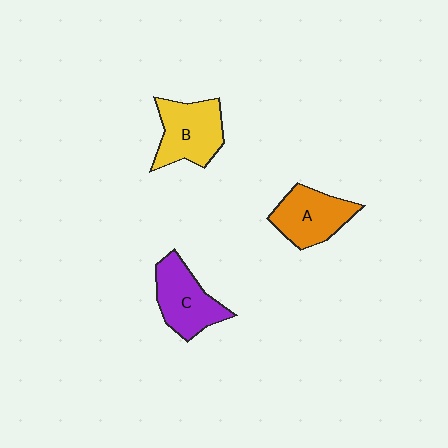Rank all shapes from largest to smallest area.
From largest to smallest: B (yellow), C (purple), A (orange).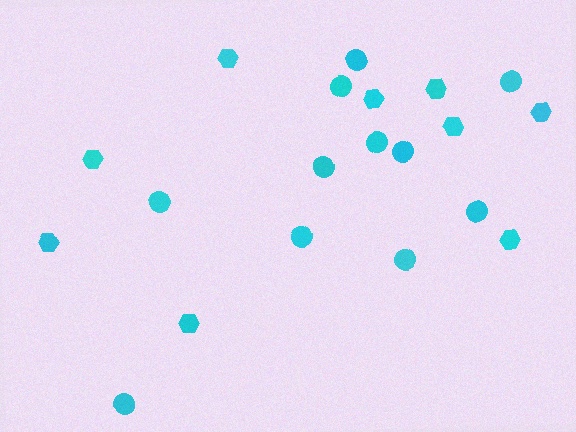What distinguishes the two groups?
There are 2 groups: one group of circles (11) and one group of hexagons (9).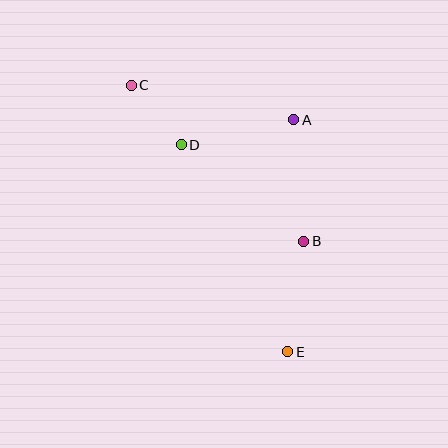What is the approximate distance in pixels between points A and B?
The distance between A and B is approximately 122 pixels.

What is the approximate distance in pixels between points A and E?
The distance between A and E is approximately 232 pixels.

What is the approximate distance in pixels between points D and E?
The distance between D and E is approximately 233 pixels.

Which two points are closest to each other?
Points C and D are closest to each other.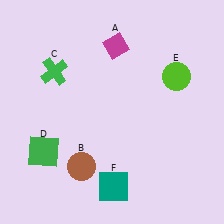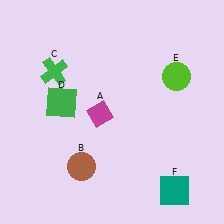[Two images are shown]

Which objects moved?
The objects that moved are: the magenta diamond (A), the green square (D), the teal square (F).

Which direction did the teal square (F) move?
The teal square (F) moved right.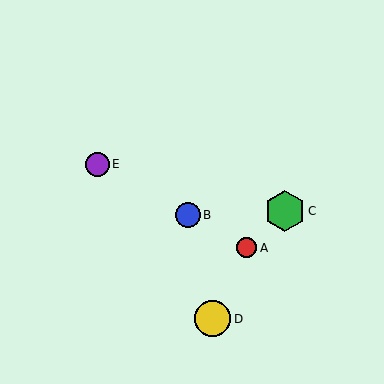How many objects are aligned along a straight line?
3 objects (A, B, E) are aligned along a straight line.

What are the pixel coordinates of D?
Object D is at (213, 319).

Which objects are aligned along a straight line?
Objects A, B, E are aligned along a straight line.